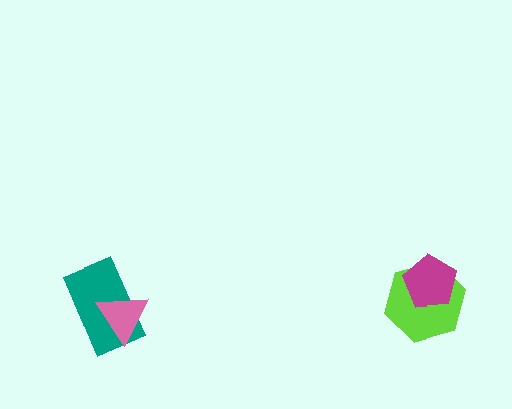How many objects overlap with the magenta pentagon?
1 object overlaps with the magenta pentagon.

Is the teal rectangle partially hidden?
Yes, it is partially covered by another shape.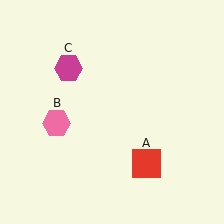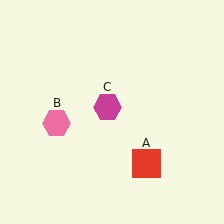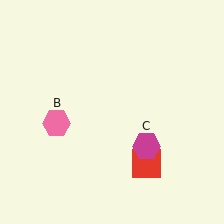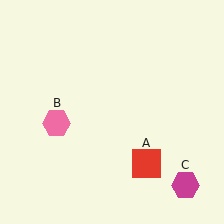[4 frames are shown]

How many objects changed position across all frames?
1 object changed position: magenta hexagon (object C).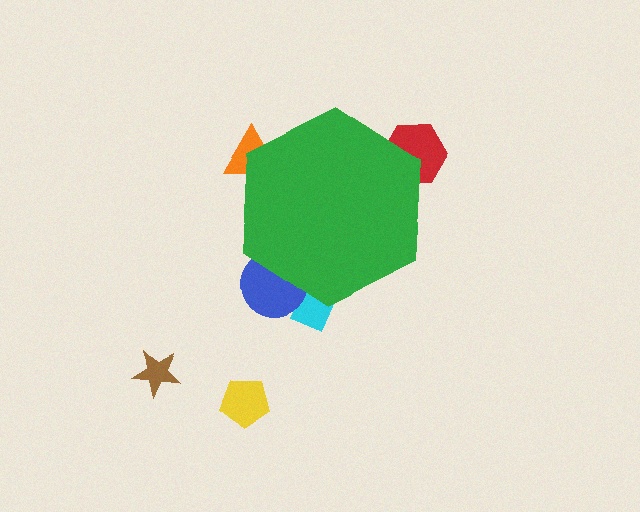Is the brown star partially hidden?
No, the brown star is fully visible.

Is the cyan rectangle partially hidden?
Yes, the cyan rectangle is partially hidden behind the green hexagon.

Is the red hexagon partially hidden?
Yes, the red hexagon is partially hidden behind the green hexagon.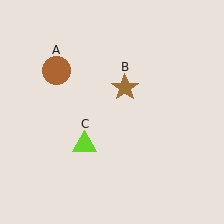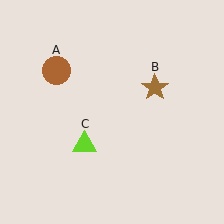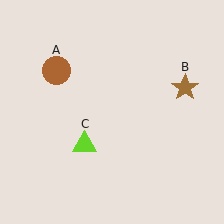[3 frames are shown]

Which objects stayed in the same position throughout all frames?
Brown circle (object A) and lime triangle (object C) remained stationary.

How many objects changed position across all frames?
1 object changed position: brown star (object B).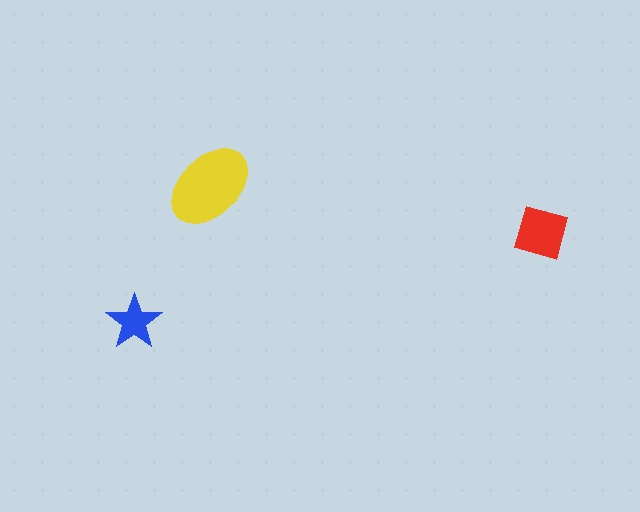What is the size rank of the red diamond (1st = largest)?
2nd.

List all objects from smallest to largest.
The blue star, the red diamond, the yellow ellipse.